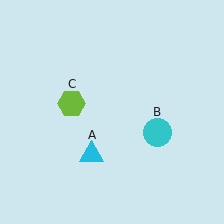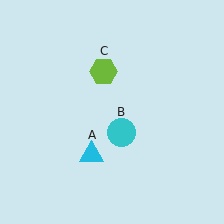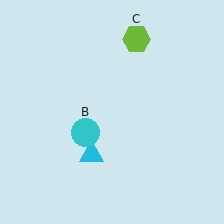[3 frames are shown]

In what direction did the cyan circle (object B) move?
The cyan circle (object B) moved left.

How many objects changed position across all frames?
2 objects changed position: cyan circle (object B), lime hexagon (object C).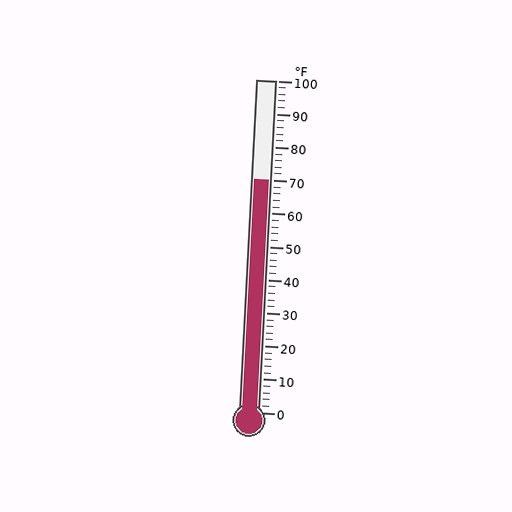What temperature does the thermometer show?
The thermometer shows approximately 70°F.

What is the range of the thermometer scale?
The thermometer scale ranges from 0°F to 100°F.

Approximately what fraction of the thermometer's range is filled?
The thermometer is filled to approximately 70% of its range.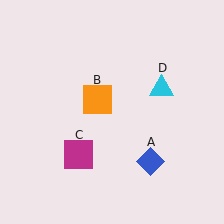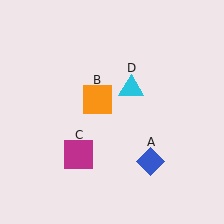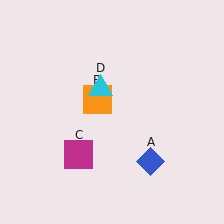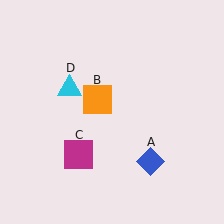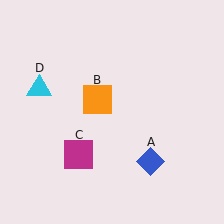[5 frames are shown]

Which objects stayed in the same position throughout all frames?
Blue diamond (object A) and orange square (object B) and magenta square (object C) remained stationary.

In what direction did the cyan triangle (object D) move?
The cyan triangle (object D) moved left.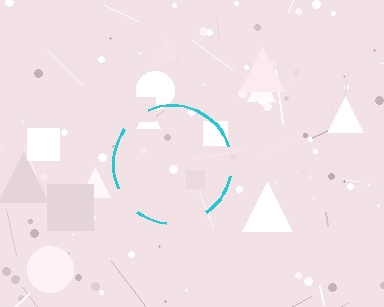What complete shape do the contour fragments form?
The contour fragments form a circle.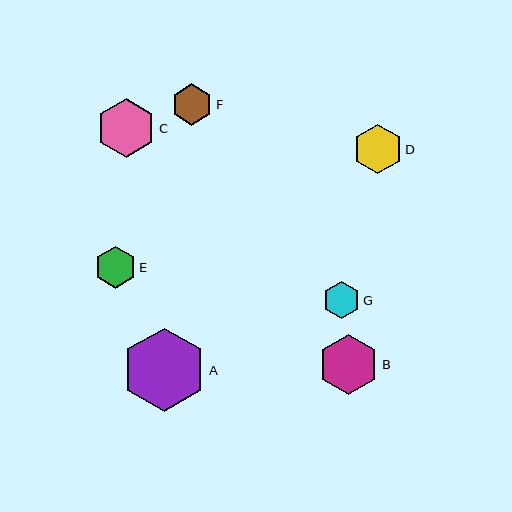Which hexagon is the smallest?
Hexagon G is the smallest with a size of approximately 37 pixels.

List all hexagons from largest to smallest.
From largest to smallest: A, B, C, D, E, F, G.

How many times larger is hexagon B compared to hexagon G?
Hexagon B is approximately 1.6 times the size of hexagon G.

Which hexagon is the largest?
Hexagon A is the largest with a size of approximately 84 pixels.